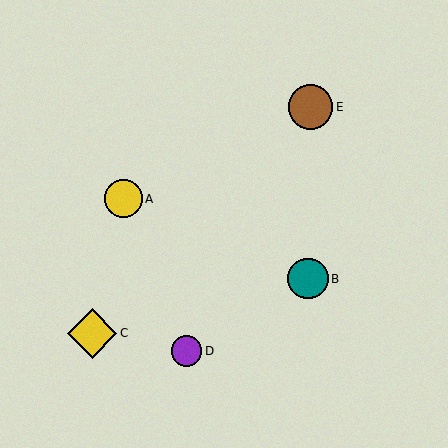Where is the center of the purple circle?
The center of the purple circle is at (187, 351).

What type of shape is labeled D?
Shape D is a purple circle.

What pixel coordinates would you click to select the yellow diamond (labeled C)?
Click at (92, 333) to select the yellow diamond C.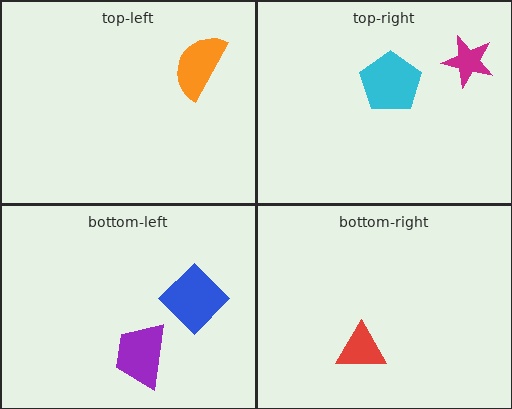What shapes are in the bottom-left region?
The blue diamond, the purple trapezoid.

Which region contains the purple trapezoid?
The bottom-left region.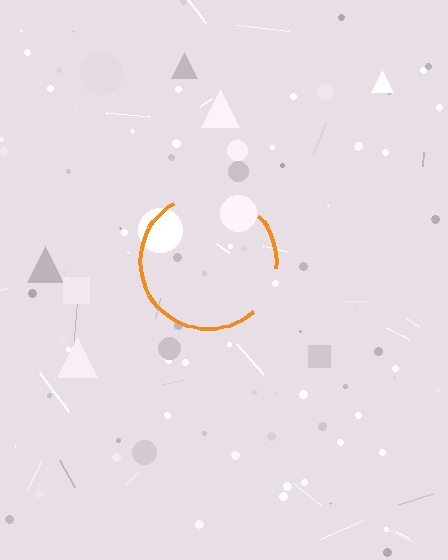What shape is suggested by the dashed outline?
The dashed outline suggests a circle.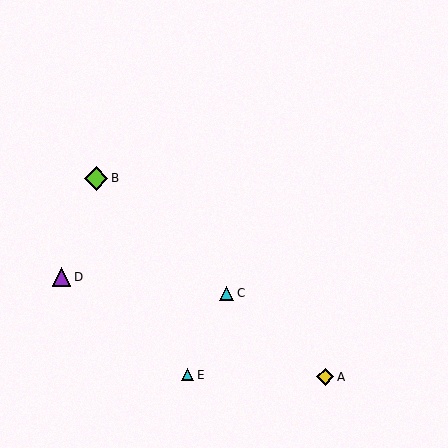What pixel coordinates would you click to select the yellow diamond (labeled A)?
Click at (325, 377) to select the yellow diamond A.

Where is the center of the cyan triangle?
The center of the cyan triangle is at (188, 375).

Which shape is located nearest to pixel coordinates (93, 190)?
The lime diamond (labeled B) at (96, 178) is nearest to that location.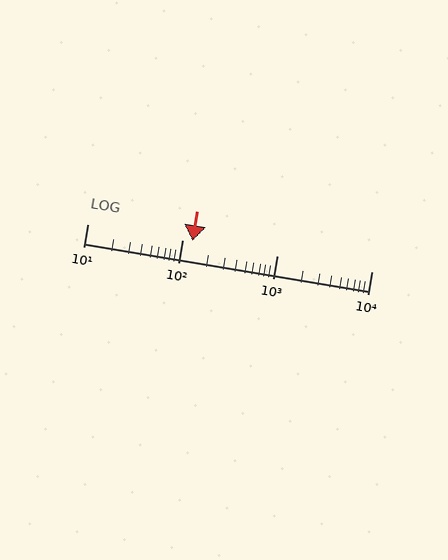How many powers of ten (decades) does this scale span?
The scale spans 3 decades, from 10 to 10000.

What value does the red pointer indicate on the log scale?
The pointer indicates approximately 130.